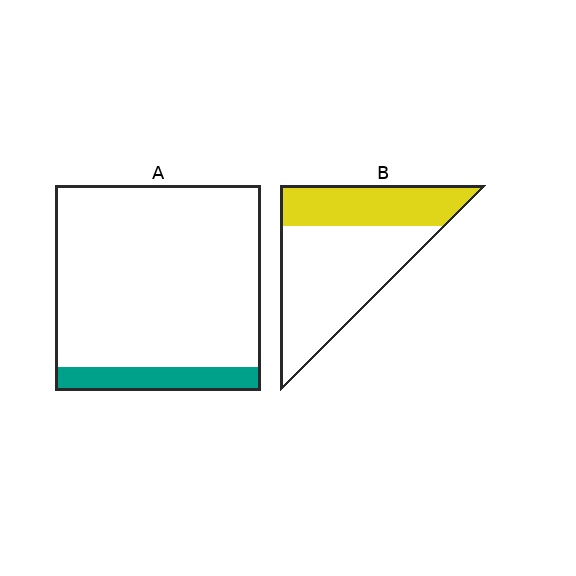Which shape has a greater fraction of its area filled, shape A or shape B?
Shape B.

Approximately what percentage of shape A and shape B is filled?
A is approximately 10% and B is approximately 35%.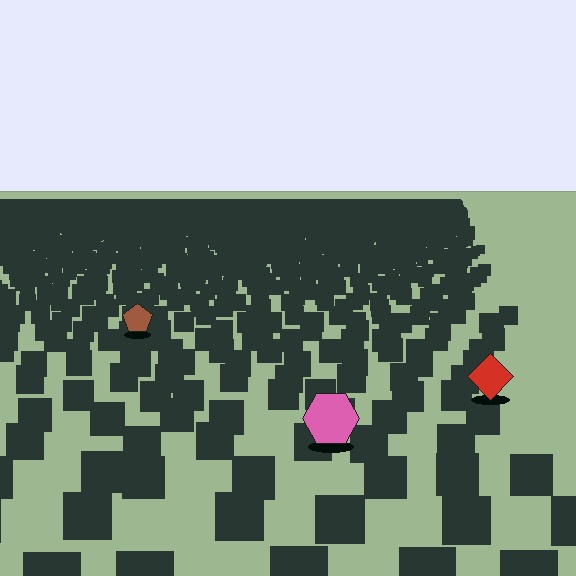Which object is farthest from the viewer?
The brown pentagon is farthest from the viewer. It appears smaller and the ground texture around it is denser.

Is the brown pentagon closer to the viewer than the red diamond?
No. The red diamond is closer — you can tell from the texture gradient: the ground texture is coarser near it.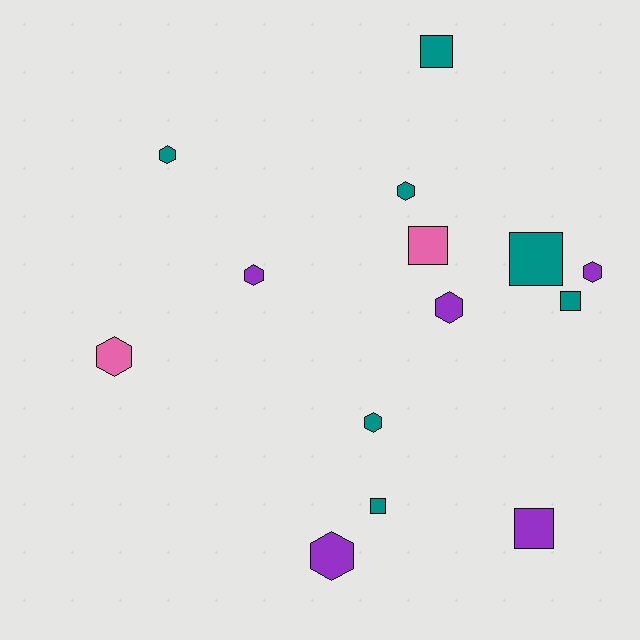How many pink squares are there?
There is 1 pink square.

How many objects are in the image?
There are 14 objects.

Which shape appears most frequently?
Hexagon, with 8 objects.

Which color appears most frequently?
Teal, with 7 objects.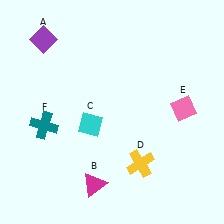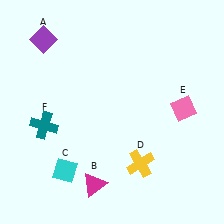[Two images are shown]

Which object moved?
The cyan diamond (C) moved down.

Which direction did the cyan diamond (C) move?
The cyan diamond (C) moved down.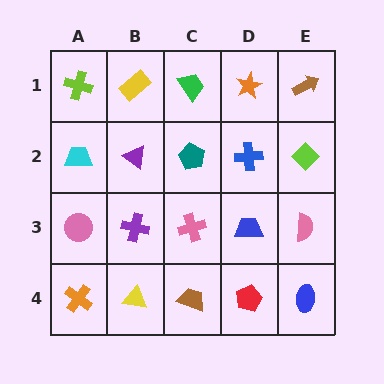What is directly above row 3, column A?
A cyan trapezoid.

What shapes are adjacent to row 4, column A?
A pink circle (row 3, column A), a yellow triangle (row 4, column B).